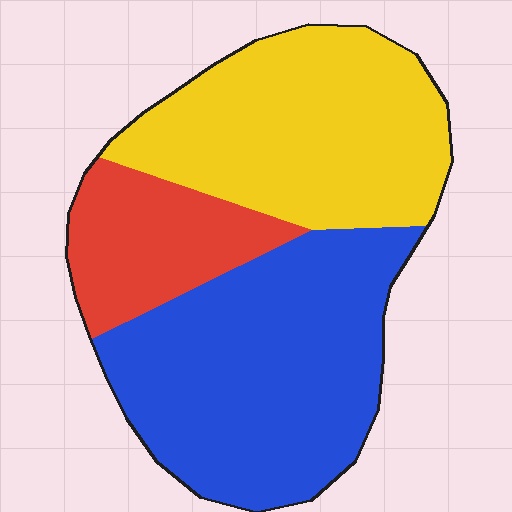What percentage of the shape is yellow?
Yellow takes up about three eighths (3/8) of the shape.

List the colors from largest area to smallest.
From largest to smallest: blue, yellow, red.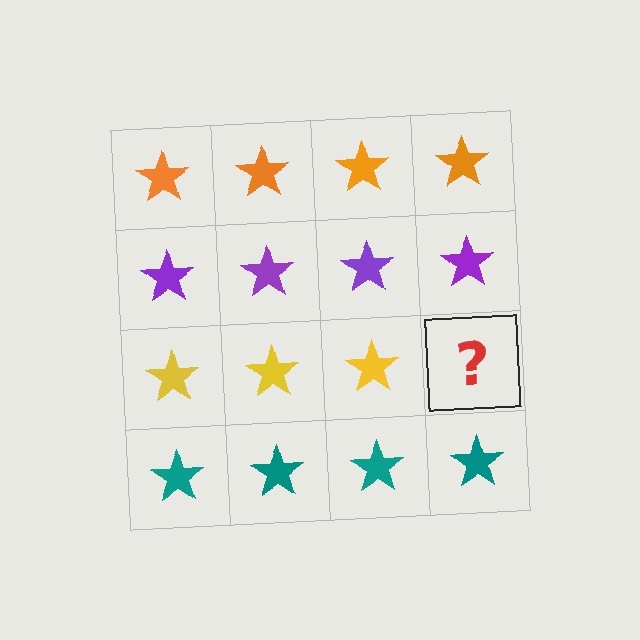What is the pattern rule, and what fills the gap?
The rule is that each row has a consistent color. The gap should be filled with a yellow star.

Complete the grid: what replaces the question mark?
The question mark should be replaced with a yellow star.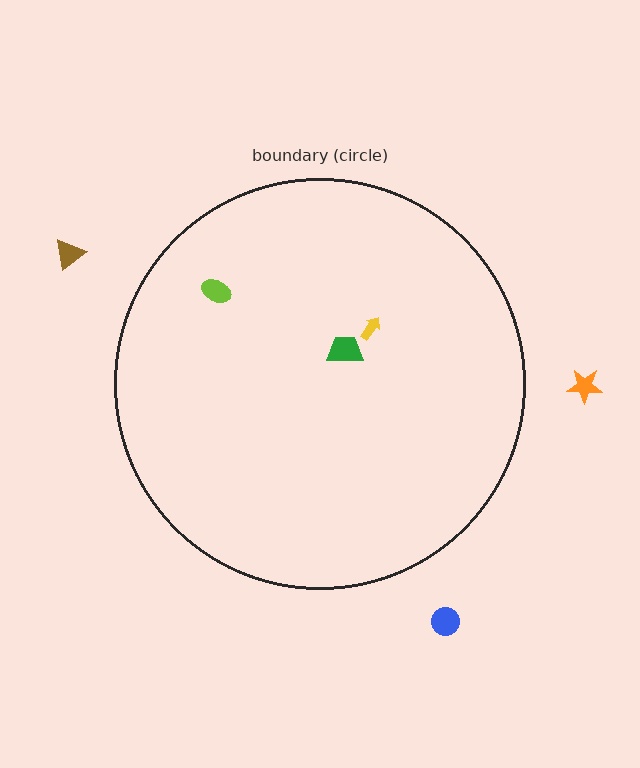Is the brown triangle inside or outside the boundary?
Outside.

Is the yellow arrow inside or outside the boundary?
Inside.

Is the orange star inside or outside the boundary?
Outside.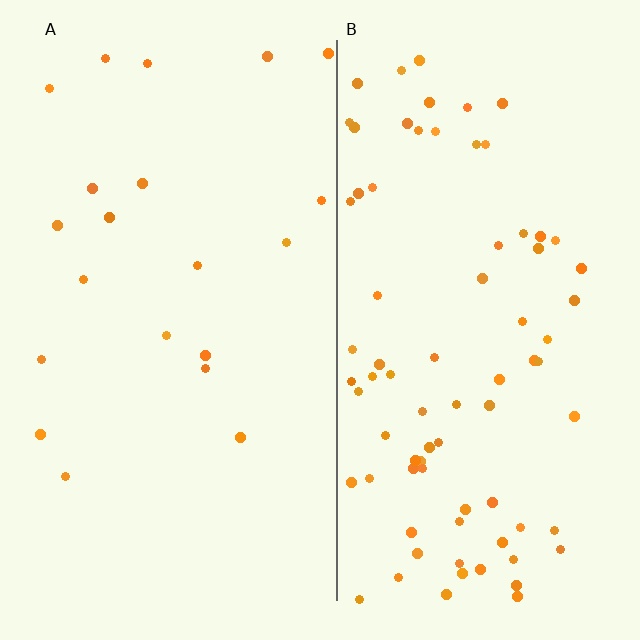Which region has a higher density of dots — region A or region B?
B (the right).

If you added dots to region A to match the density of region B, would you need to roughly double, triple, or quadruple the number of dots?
Approximately quadruple.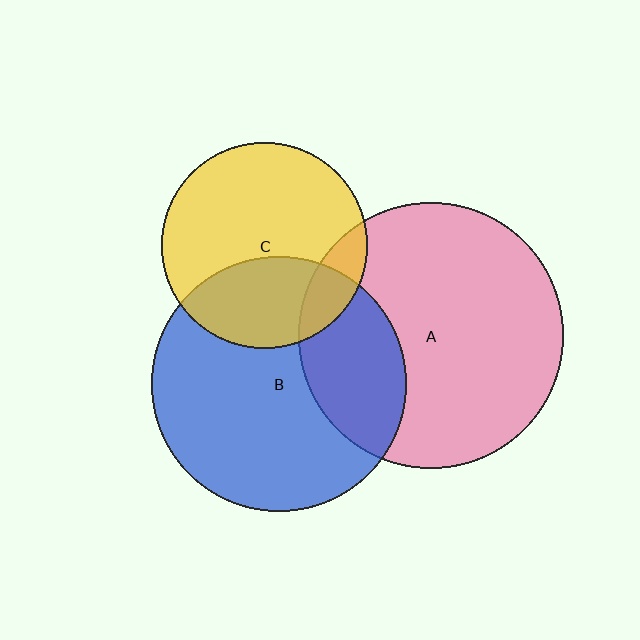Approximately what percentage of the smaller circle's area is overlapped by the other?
Approximately 15%.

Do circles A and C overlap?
Yes.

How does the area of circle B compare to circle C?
Approximately 1.5 times.